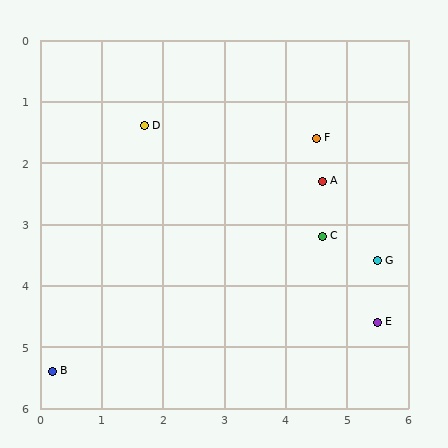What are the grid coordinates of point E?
Point E is at approximately (5.5, 4.6).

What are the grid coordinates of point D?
Point D is at approximately (1.7, 1.4).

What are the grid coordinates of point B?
Point B is at approximately (0.2, 5.4).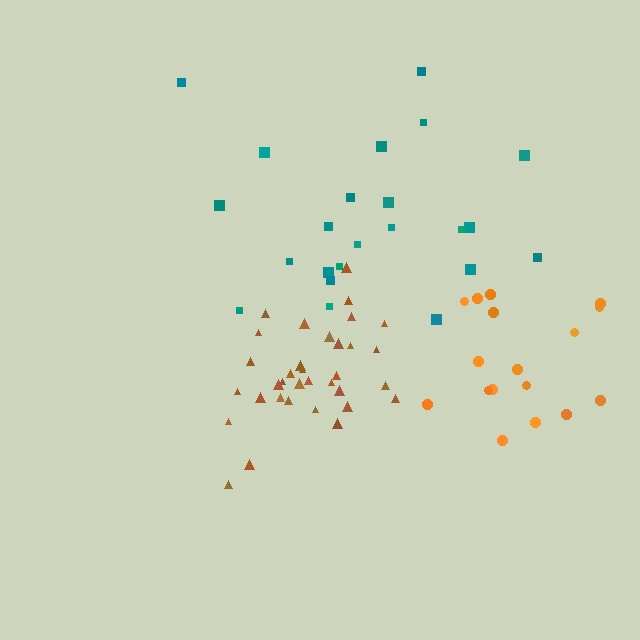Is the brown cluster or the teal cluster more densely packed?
Brown.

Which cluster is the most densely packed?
Brown.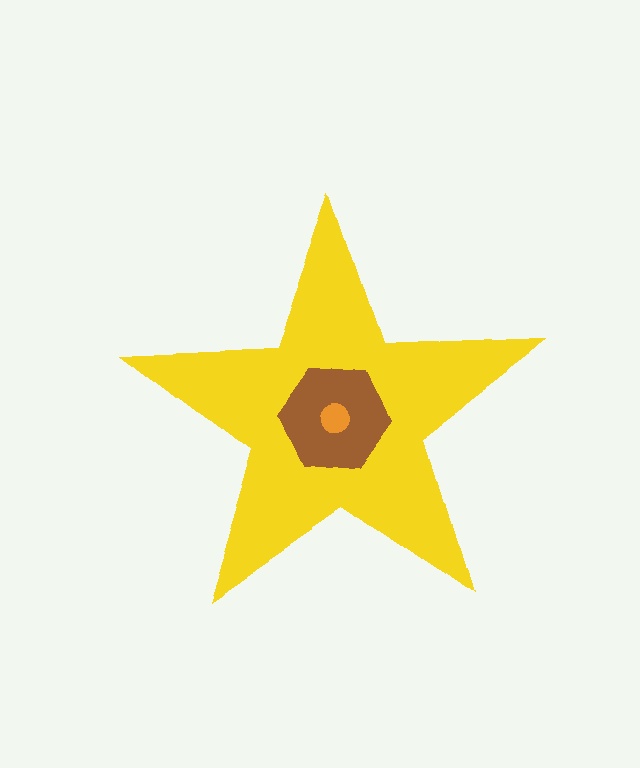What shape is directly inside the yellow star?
The brown hexagon.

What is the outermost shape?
The yellow star.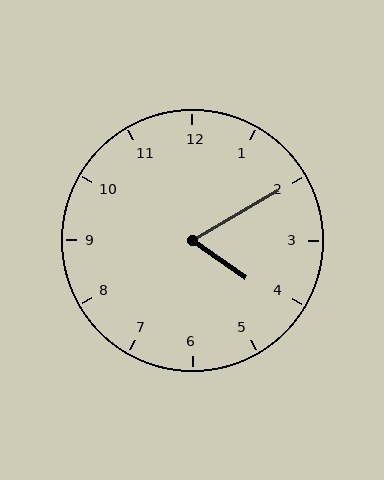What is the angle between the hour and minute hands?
Approximately 65 degrees.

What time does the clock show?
4:10.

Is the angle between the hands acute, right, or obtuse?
It is acute.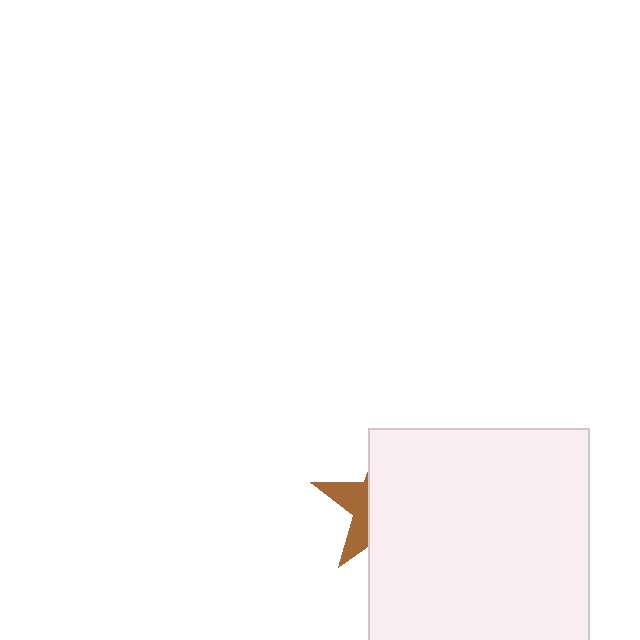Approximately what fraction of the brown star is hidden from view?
Roughly 70% of the brown star is hidden behind the white square.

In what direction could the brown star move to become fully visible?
The brown star could move left. That would shift it out from behind the white square entirely.